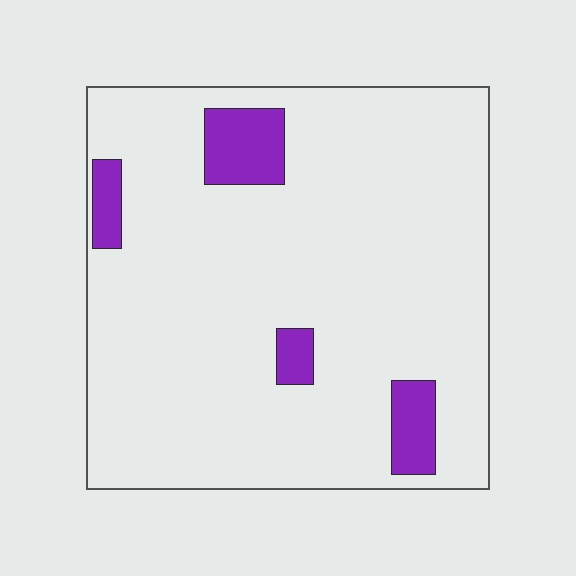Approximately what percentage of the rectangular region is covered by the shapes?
Approximately 10%.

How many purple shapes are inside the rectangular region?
4.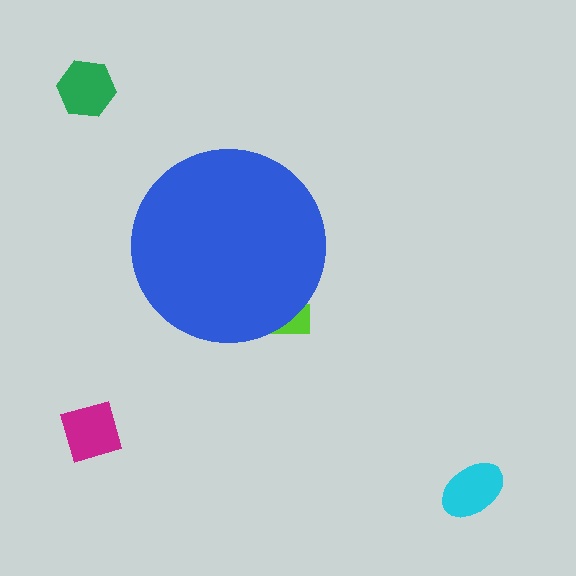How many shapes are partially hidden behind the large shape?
1 shape is partially hidden.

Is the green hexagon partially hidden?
No, the green hexagon is fully visible.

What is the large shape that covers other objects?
A blue circle.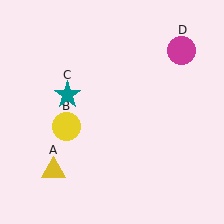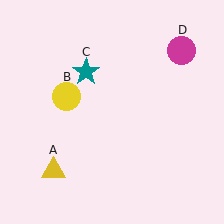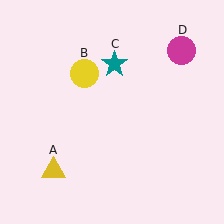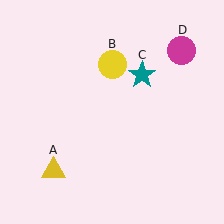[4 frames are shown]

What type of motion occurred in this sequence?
The yellow circle (object B), teal star (object C) rotated clockwise around the center of the scene.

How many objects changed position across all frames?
2 objects changed position: yellow circle (object B), teal star (object C).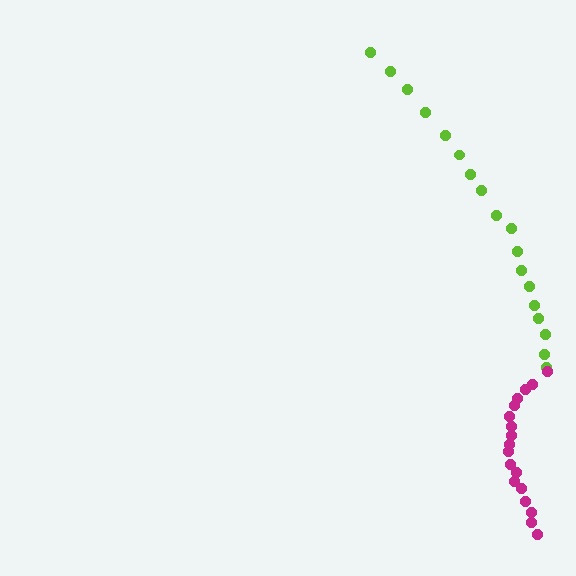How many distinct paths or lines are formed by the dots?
There are 2 distinct paths.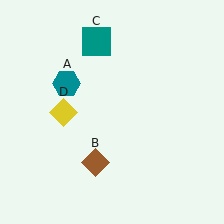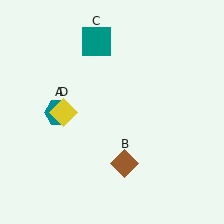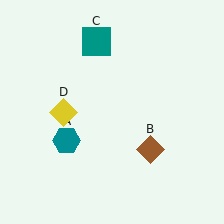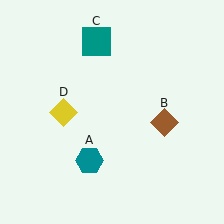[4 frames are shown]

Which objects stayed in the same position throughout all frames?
Teal square (object C) and yellow diamond (object D) remained stationary.